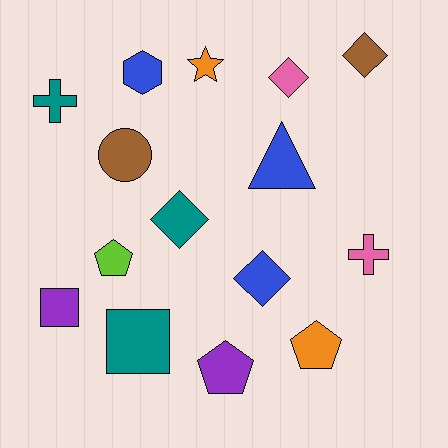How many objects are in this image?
There are 15 objects.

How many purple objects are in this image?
There are 2 purple objects.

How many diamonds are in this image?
There are 4 diamonds.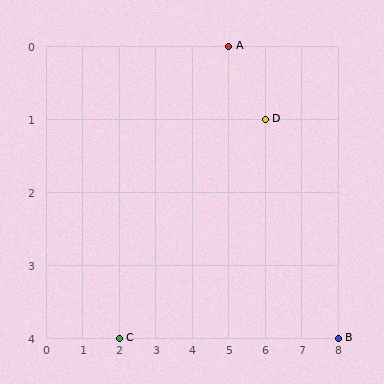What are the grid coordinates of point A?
Point A is at grid coordinates (5, 0).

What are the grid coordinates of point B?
Point B is at grid coordinates (8, 4).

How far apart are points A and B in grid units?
Points A and B are 3 columns and 4 rows apart (about 5.0 grid units diagonally).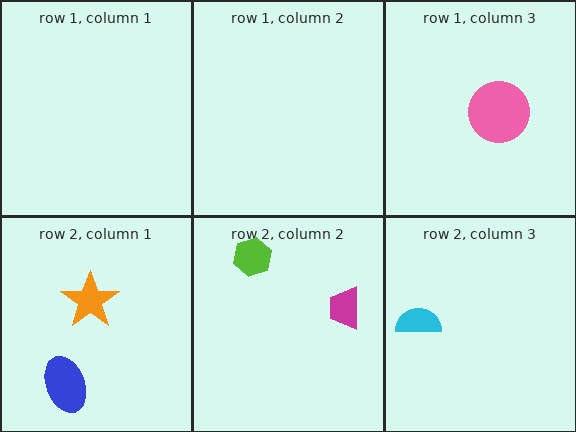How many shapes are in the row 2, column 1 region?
2.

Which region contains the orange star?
The row 2, column 1 region.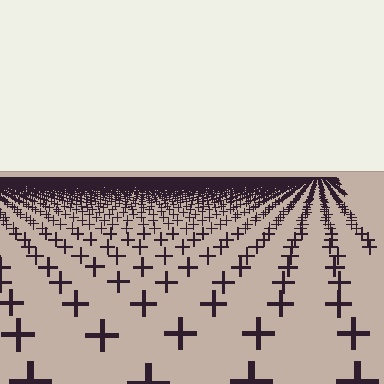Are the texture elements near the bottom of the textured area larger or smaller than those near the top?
Larger. Near the bottom, elements are closer to the viewer and appear at a bigger on-screen size.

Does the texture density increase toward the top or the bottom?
Density increases toward the top.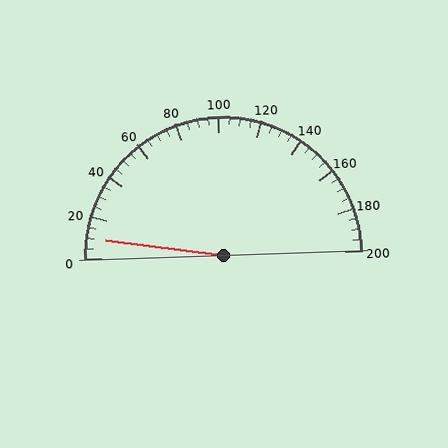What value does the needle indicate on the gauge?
The needle indicates approximately 10.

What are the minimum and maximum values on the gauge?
The gauge ranges from 0 to 200.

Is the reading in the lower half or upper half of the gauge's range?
The reading is in the lower half of the range (0 to 200).